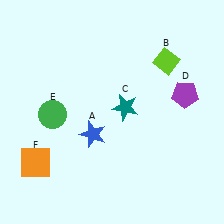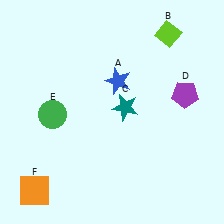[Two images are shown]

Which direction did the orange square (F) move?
The orange square (F) moved down.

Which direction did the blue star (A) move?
The blue star (A) moved up.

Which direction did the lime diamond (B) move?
The lime diamond (B) moved up.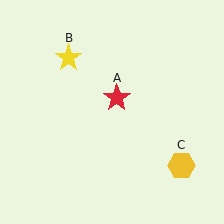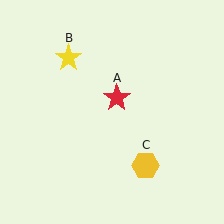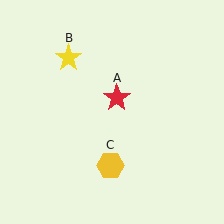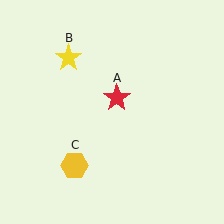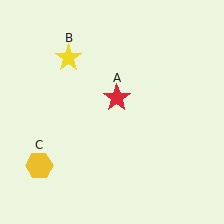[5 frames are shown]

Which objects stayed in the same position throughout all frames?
Red star (object A) and yellow star (object B) remained stationary.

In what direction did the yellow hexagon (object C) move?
The yellow hexagon (object C) moved left.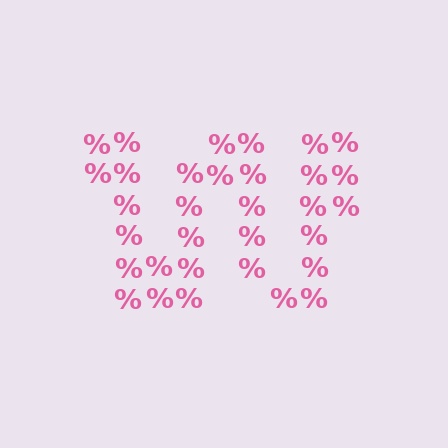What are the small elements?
The small elements are percent signs.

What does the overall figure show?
The overall figure shows the letter W.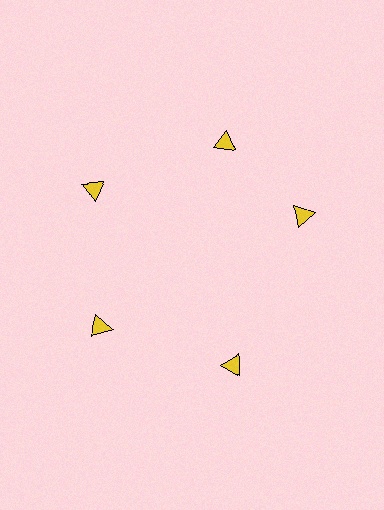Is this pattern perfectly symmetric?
No. The 5 yellow triangles are arranged in a ring, but one element near the 3 o'clock position is rotated out of alignment along the ring, breaking the 5-fold rotational symmetry.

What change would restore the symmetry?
The symmetry would be restored by rotating it back into even spacing with its neighbors so that all 5 triangles sit at equal angles and equal distance from the center.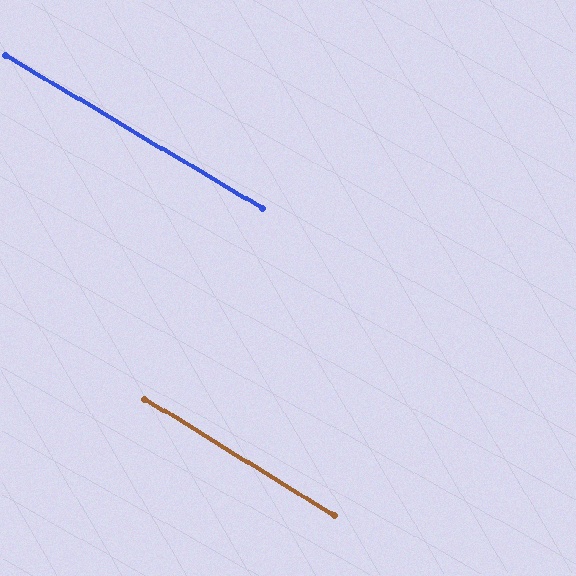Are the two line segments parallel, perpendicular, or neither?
Parallel — their directions differ by only 0.8°.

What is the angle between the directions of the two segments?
Approximately 1 degree.